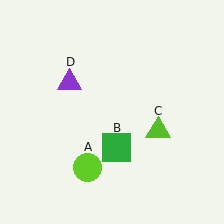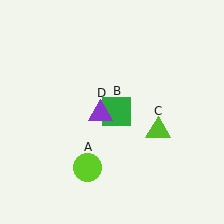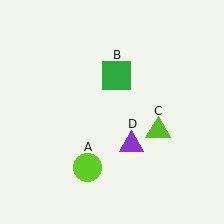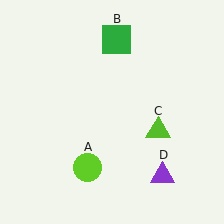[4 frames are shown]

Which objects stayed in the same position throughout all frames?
Lime circle (object A) and lime triangle (object C) remained stationary.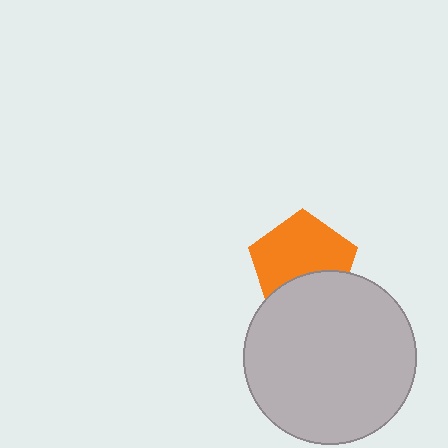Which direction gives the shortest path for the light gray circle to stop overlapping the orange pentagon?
Moving down gives the shortest separation.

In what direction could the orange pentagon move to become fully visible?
The orange pentagon could move up. That would shift it out from behind the light gray circle entirely.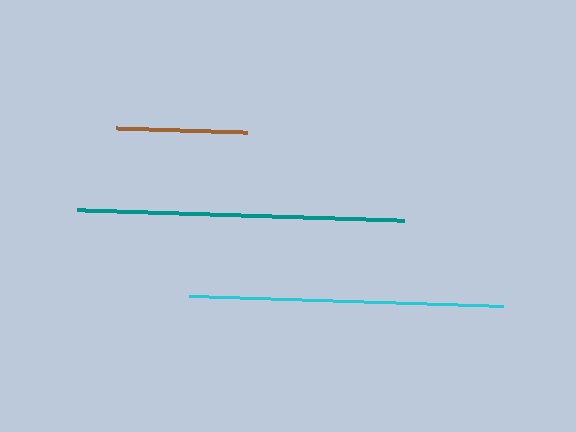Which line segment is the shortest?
The brown line is the shortest at approximately 131 pixels.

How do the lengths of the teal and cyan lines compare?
The teal and cyan lines are approximately the same length.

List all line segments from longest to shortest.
From longest to shortest: teal, cyan, brown.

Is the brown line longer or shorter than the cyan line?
The cyan line is longer than the brown line.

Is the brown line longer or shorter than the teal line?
The teal line is longer than the brown line.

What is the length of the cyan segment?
The cyan segment is approximately 314 pixels long.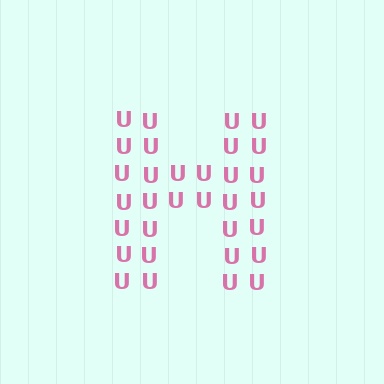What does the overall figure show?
The overall figure shows the letter H.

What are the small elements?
The small elements are letter U's.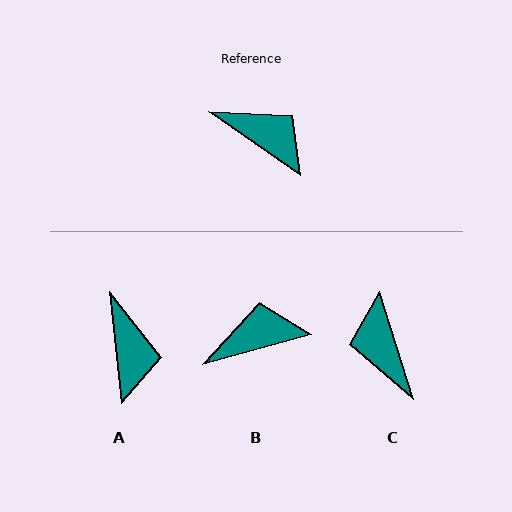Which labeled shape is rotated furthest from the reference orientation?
C, about 142 degrees away.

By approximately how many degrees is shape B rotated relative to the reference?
Approximately 50 degrees counter-clockwise.